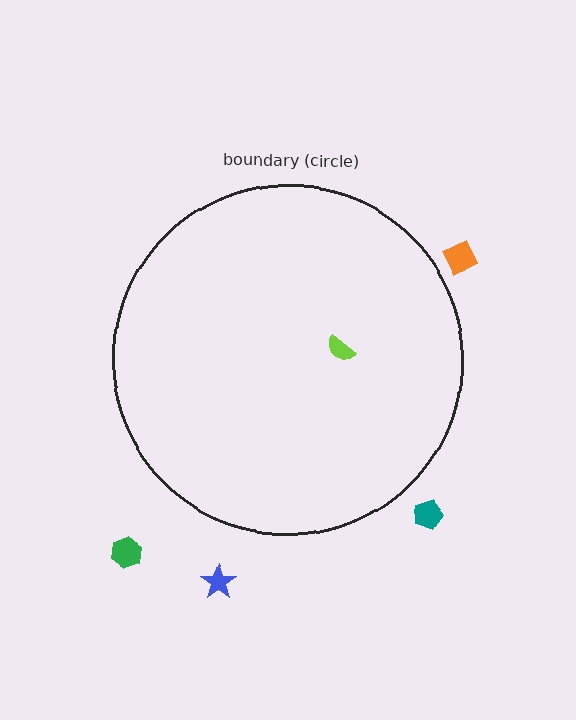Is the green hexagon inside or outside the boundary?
Outside.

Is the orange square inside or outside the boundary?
Outside.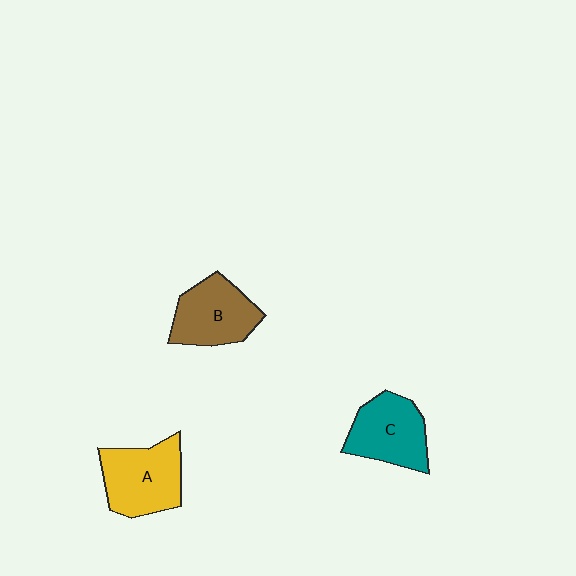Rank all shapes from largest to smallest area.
From largest to smallest: A (yellow), C (teal), B (brown).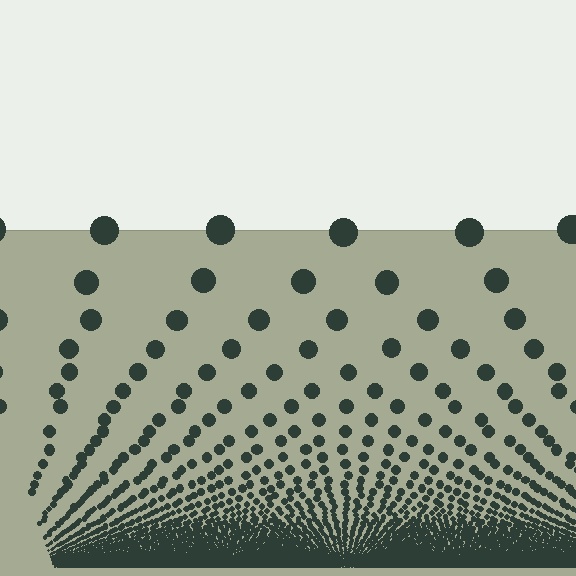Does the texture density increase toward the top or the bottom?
Density increases toward the bottom.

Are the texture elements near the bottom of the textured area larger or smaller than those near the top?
Smaller. The gradient is inverted — elements near the bottom are smaller and denser.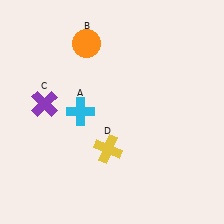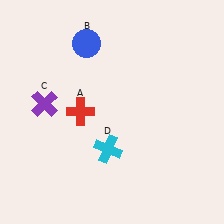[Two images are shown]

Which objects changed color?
A changed from cyan to red. B changed from orange to blue. D changed from yellow to cyan.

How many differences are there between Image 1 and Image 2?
There are 3 differences between the two images.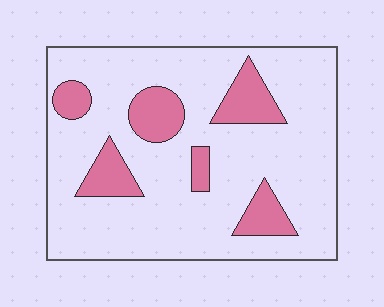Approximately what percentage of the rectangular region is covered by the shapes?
Approximately 20%.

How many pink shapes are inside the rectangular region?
6.